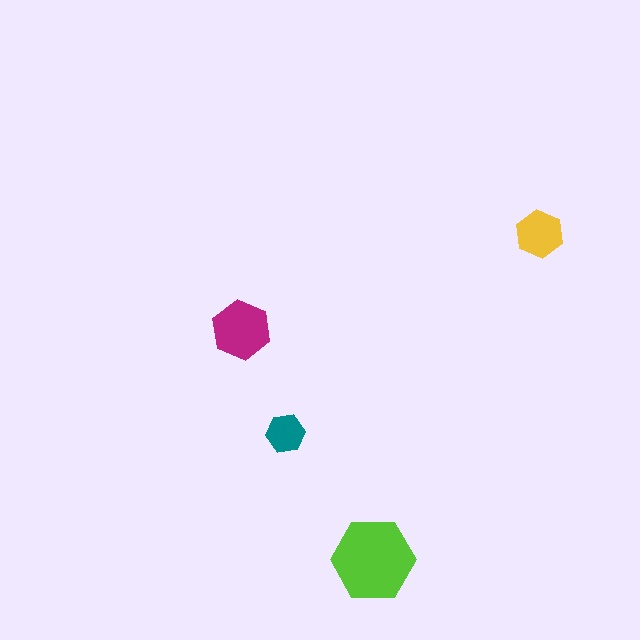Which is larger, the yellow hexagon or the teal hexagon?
The yellow one.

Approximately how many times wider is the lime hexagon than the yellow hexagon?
About 1.5 times wider.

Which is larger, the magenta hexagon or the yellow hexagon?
The magenta one.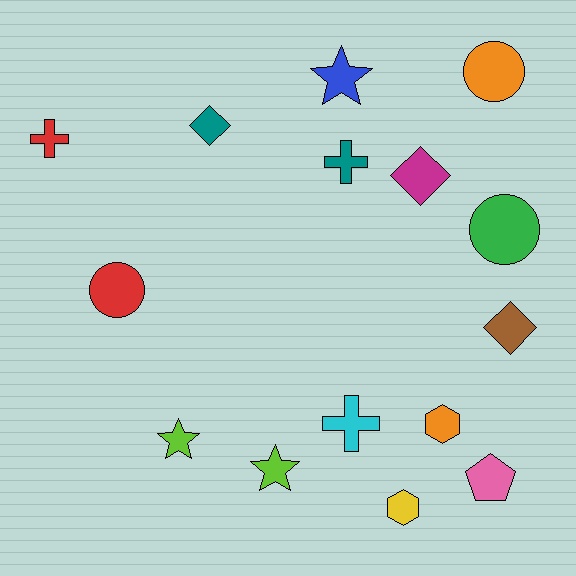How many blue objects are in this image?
There is 1 blue object.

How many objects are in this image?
There are 15 objects.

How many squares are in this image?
There are no squares.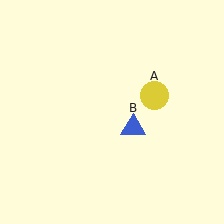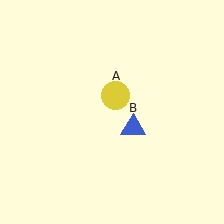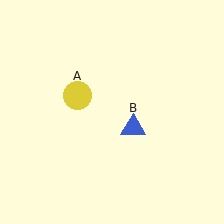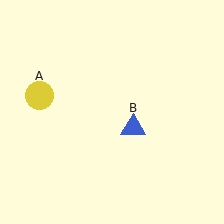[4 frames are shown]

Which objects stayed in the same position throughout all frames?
Blue triangle (object B) remained stationary.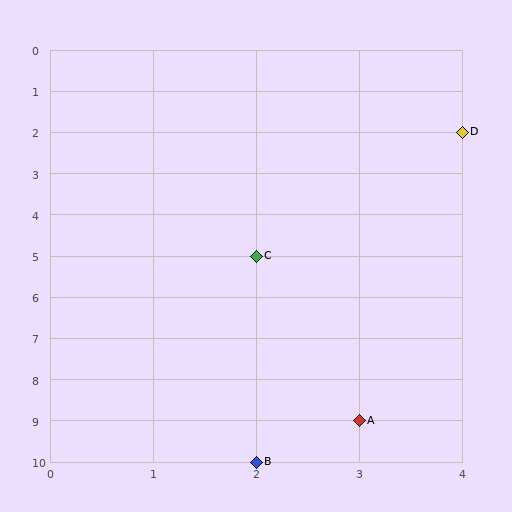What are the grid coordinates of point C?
Point C is at grid coordinates (2, 5).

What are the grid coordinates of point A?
Point A is at grid coordinates (3, 9).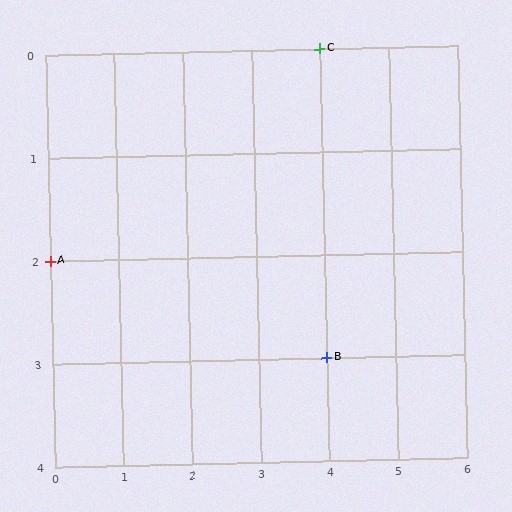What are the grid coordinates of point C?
Point C is at grid coordinates (4, 0).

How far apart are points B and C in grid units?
Points B and C are 3 rows apart.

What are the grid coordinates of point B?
Point B is at grid coordinates (4, 3).